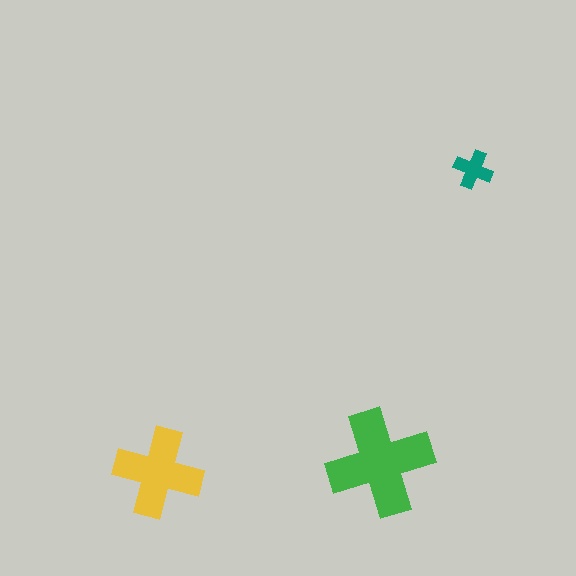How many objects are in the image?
There are 3 objects in the image.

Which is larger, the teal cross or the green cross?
The green one.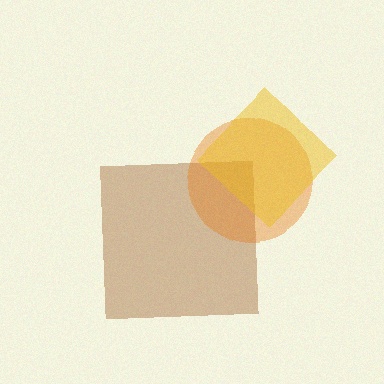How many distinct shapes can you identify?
There are 3 distinct shapes: a brown square, an orange circle, a yellow diamond.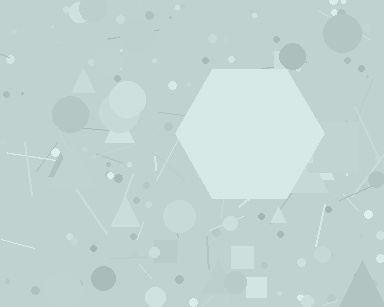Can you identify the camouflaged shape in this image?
The camouflaged shape is a hexagon.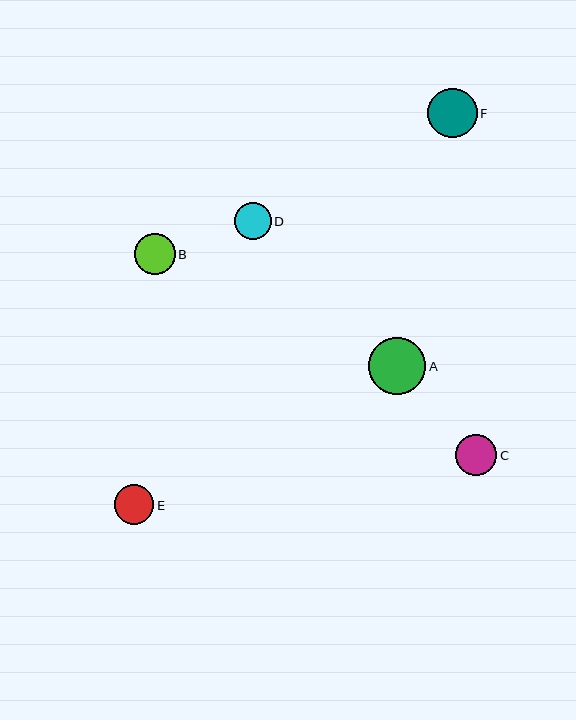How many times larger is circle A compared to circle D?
Circle A is approximately 1.6 times the size of circle D.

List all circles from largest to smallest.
From largest to smallest: A, F, C, B, E, D.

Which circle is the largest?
Circle A is the largest with a size of approximately 57 pixels.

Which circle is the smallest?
Circle D is the smallest with a size of approximately 37 pixels.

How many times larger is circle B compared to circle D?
Circle B is approximately 1.1 times the size of circle D.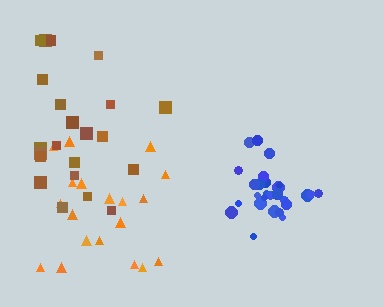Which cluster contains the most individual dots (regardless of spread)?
Blue (29).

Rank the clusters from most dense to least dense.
blue, orange, brown.